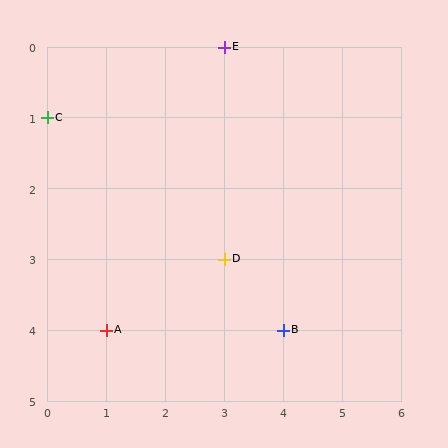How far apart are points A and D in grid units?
Points A and D are 2 columns and 1 row apart (about 2.2 grid units diagonally).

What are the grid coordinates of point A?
Point A is at grid coordinates (1, 4).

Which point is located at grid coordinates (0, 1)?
Point C is at (0, 1).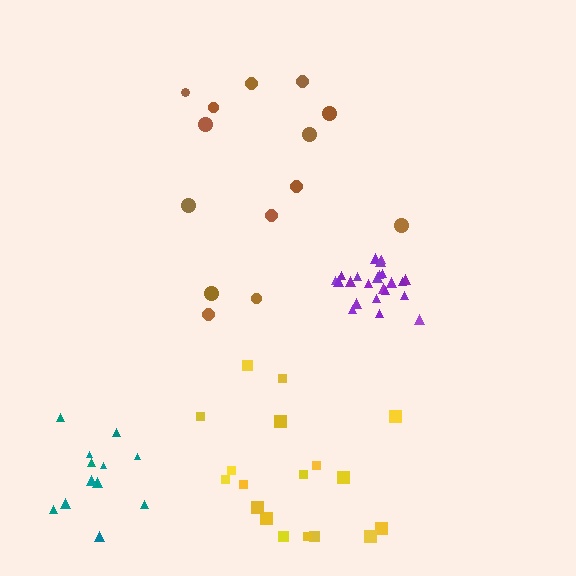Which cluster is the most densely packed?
Purple.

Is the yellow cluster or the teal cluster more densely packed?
Teal.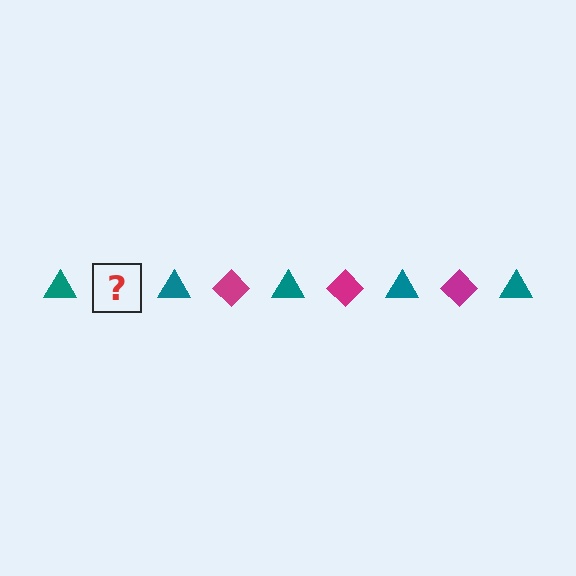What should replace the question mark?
The question mark should be replaced with a magenta diamond.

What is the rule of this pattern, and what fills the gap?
The rule is that the pattern alternates between teal triangle and magenta diamond. The gap should be filled with a magenta diamond.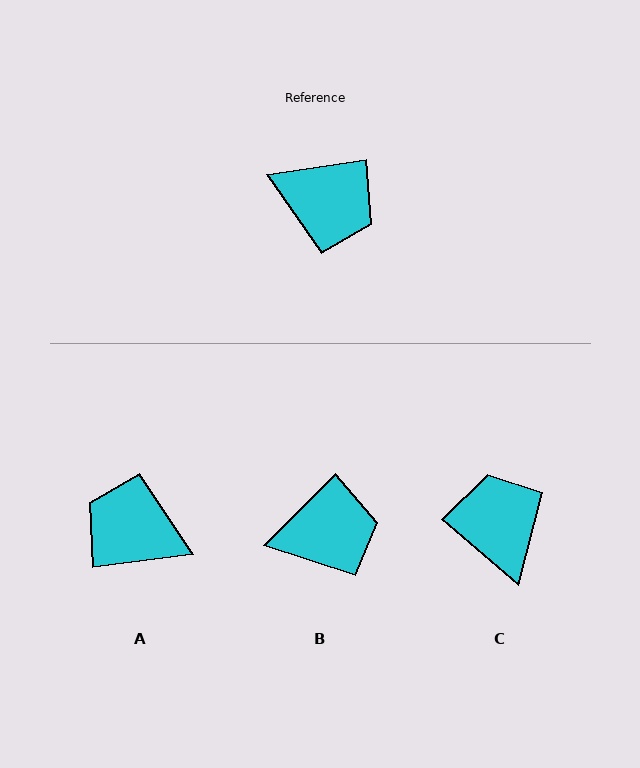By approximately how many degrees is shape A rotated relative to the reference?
Approximately 179 degrees counter-clockwise.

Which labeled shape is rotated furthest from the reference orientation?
A, about 179 degrees away.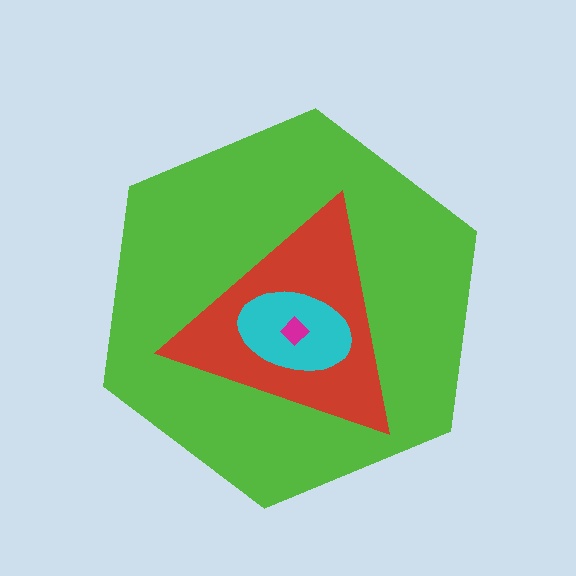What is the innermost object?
The magenta diamond.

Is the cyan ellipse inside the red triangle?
Yes.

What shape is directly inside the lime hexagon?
The red triangle.